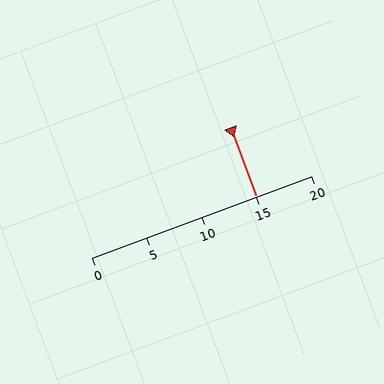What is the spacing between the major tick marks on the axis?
The major ticks are spaced 5 apart.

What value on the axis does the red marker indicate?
The marker indicates approximately 15.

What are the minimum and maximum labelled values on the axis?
The axis runs from 0 to 20.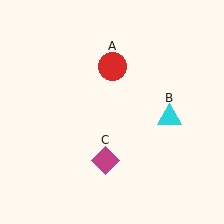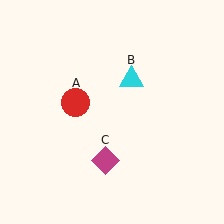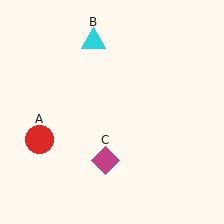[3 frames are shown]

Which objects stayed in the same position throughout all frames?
Magenta diamond (object C) remained stationary.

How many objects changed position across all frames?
2 objects changed position: red circle (object A), cyan triangle (object B).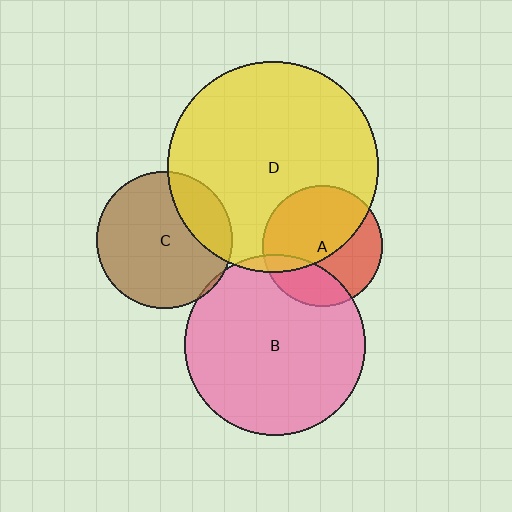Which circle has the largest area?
Circle D (yellow).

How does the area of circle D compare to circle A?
Approximately 3.1 times.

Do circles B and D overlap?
Yes.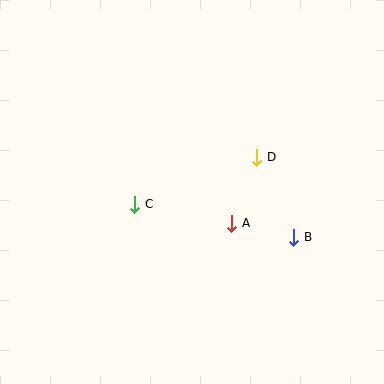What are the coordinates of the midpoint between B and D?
The midpoint between B and D is at (275, 197).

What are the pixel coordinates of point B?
Point B is at (294, 237).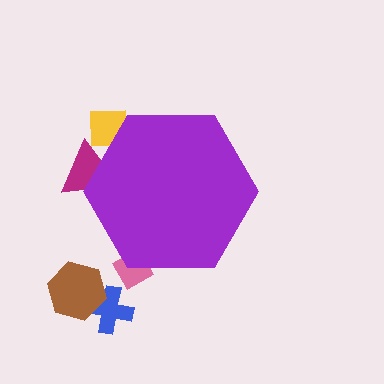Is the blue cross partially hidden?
No, the blue cross is fully visible.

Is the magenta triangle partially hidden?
Yes, the magenta triangle is partially hidden behind the purple hexagon.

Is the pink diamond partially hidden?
Yes, the pink diamond is partially hidden behind the purple hexagon.